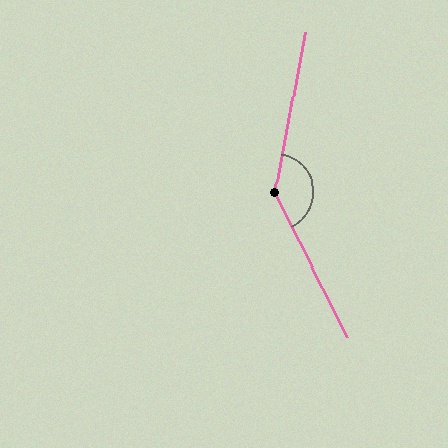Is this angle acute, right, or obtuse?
It is obtuse.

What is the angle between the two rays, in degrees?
Approximately 142 degrees.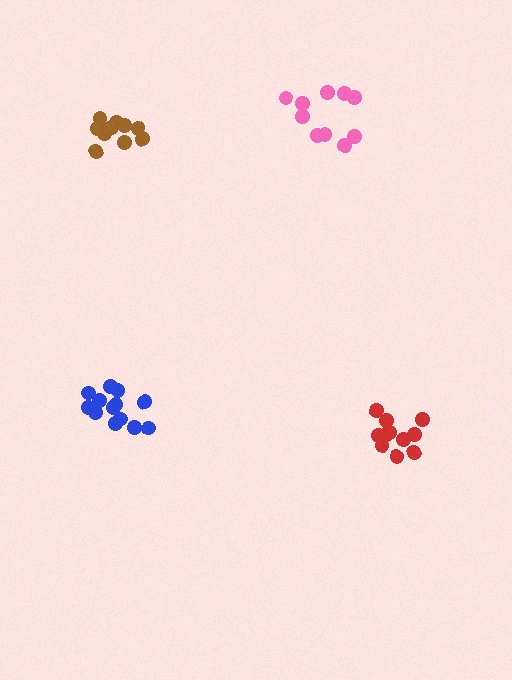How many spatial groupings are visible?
There are 4 spatial groupings.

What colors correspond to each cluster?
The clusters are colored: blue, pink, red, brown.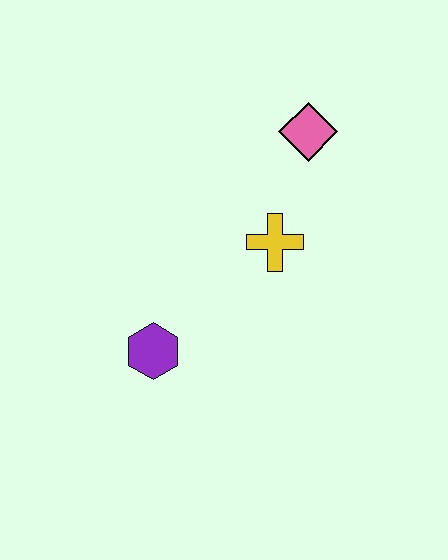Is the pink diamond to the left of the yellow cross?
No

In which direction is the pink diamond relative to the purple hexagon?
The pink diamond is above the purple hexagon.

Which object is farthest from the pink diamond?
The purple hexagon is farthest from the pink diamond.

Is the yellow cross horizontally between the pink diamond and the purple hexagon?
Yes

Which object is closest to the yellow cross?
The pink diamond is closest to the yellow cross.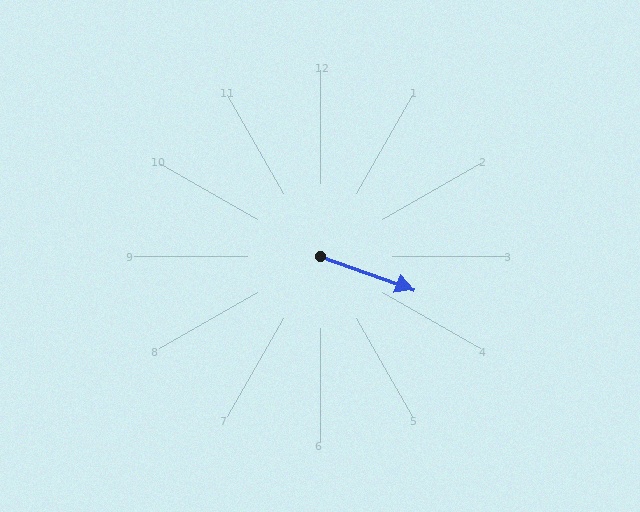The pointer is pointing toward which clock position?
Roughly 4 o'clock.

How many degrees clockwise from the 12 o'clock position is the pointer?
Approximately 110 degrees.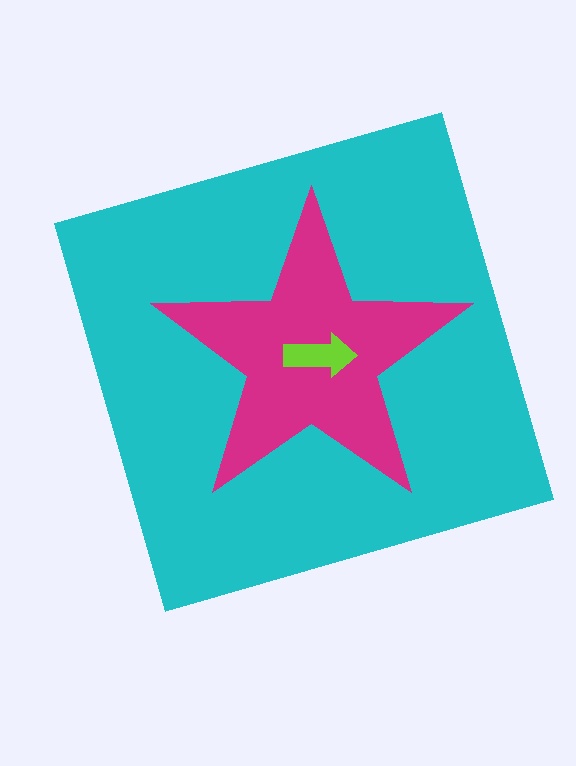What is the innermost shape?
The lime arrow.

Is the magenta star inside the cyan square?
Yes.